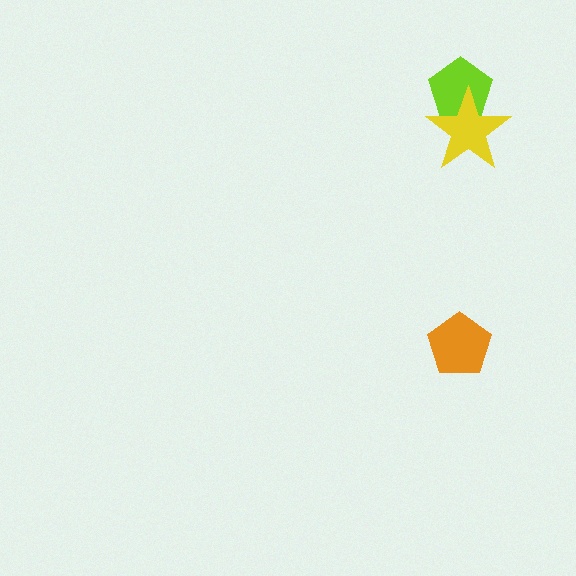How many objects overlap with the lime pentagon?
1 object overlaps with the lime pentagon.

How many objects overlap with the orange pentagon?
0 objects overlap with the orange pentagon.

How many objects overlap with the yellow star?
1 object overlaps with the yellow star.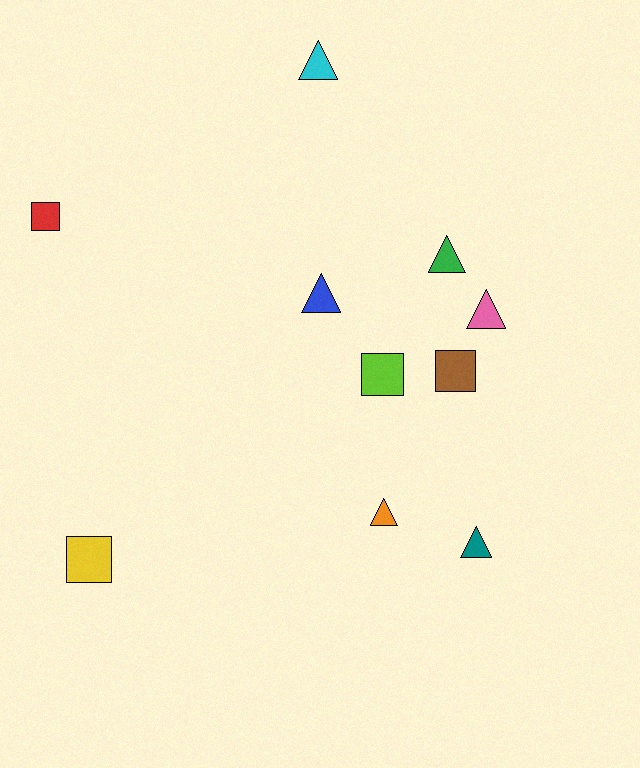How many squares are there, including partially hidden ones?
There are 4 squares.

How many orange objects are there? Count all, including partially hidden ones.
There is 1 orange object.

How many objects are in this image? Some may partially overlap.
There are 10 objects.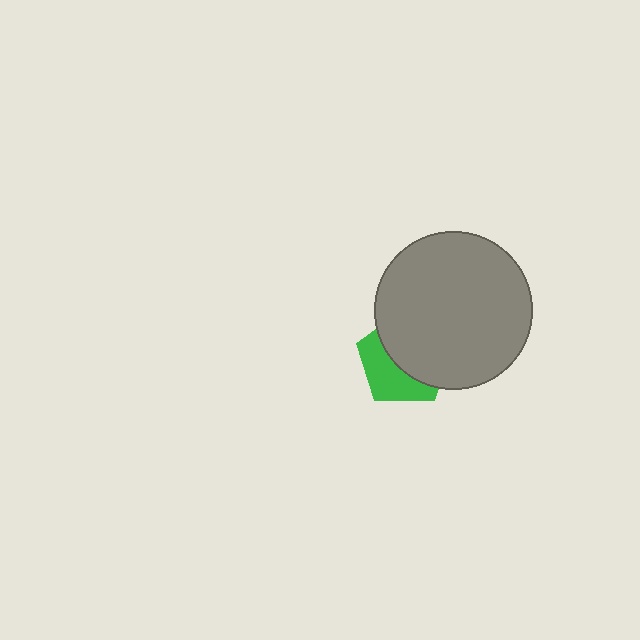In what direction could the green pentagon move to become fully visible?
The green pentagon could move toward the lower-left. That would shift it out from behind the gray circle entirely.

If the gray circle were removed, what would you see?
You would see the complete green pentagon.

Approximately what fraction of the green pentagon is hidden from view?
Roughly 57% of the green pentagon is hidden behind the gray circle.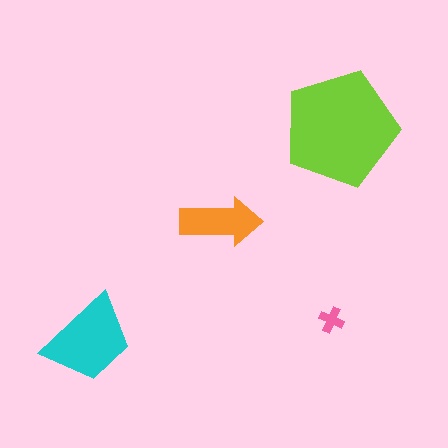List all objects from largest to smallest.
The lime pentagon, the cyan trapezoid, the orange arrow, the pink cross.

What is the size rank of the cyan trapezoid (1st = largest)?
2nd.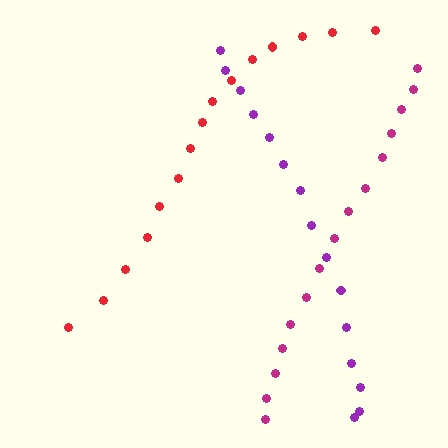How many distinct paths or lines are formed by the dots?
There are 3 distinct paths.